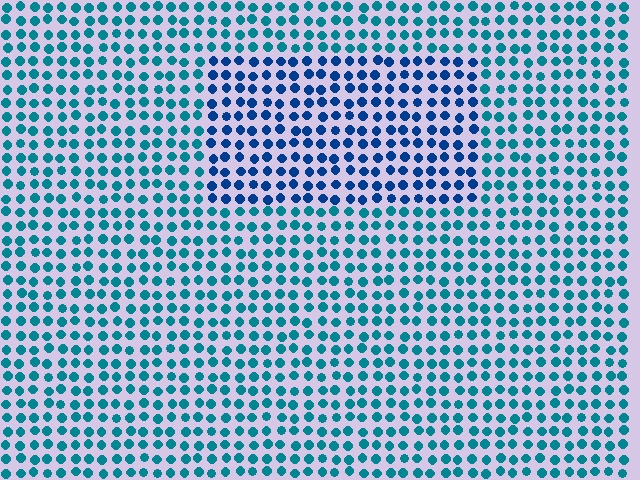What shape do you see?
I see a rectangle.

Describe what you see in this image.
The image is filled with small teal elements in a uniform arrangement. A rectangle-shaped region is visible where the elements are tinted to a slightly different hue, forming a subtle color boundary.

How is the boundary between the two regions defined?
The boundary is defined purely by a slight shift in hue (about 31 degrees). Spacing, size, and orientation are identical on both sides.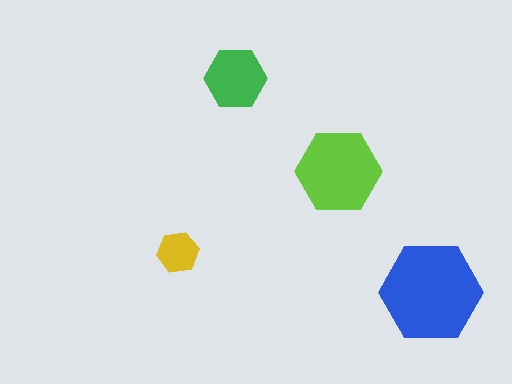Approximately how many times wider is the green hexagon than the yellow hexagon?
About 1.5 times wider.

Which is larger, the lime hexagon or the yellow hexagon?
The lime one.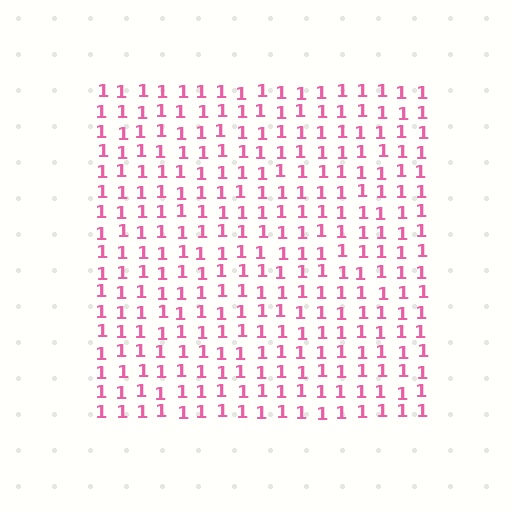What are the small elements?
The small elements are digit 1's.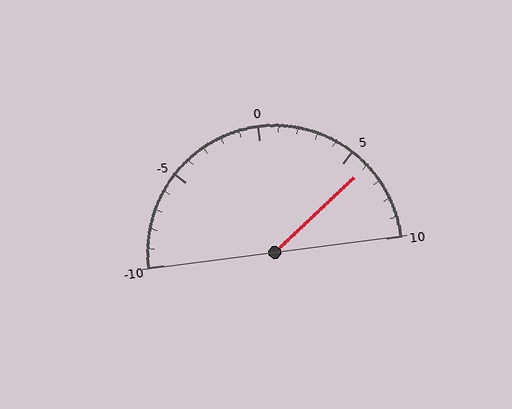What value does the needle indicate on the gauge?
The needle indicates approximately 6.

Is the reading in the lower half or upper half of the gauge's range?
The reading is in the upper half of the range (-10 to 10).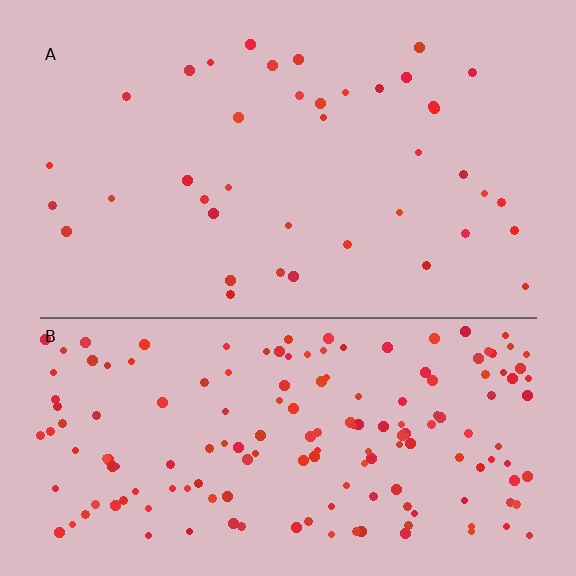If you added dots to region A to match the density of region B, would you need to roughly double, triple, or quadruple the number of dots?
Approximately quadruple.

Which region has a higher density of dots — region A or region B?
B (the bottom).